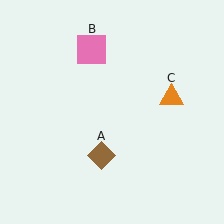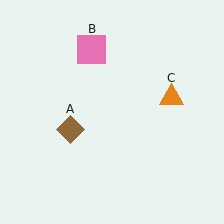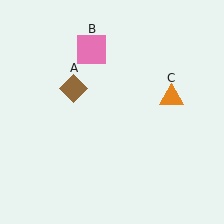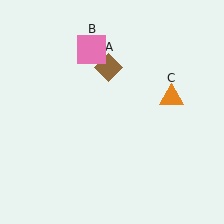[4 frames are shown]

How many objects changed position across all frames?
1 object changed position: brown diamond (object A).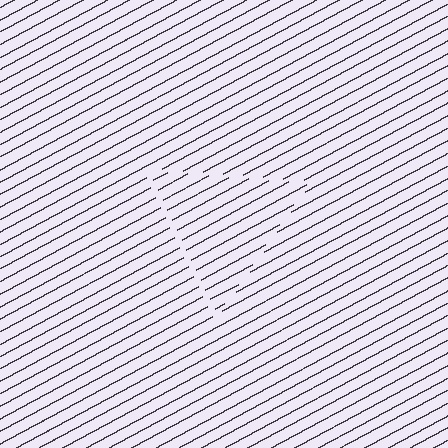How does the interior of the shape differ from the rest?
The interior of the shape contains the same grating, shifted by half a period — the contour is defined by the phase discontinuity where line-ends from the inner and outer gratings abut.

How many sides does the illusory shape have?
3 sides — the line-ends trace a triangle.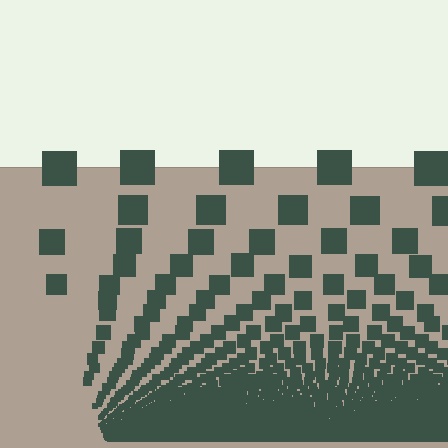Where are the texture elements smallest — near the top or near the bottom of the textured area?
Near the bottom.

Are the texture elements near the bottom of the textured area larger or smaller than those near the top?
Smaller. The gradient is inverted — elements near the bottom are smaller and denser.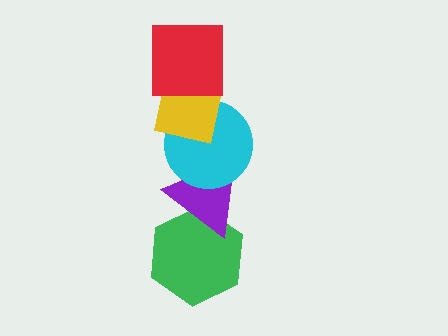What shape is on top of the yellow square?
The red square is on top of the yellow square.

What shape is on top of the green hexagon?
The purple triangle is on top of the green hexagon.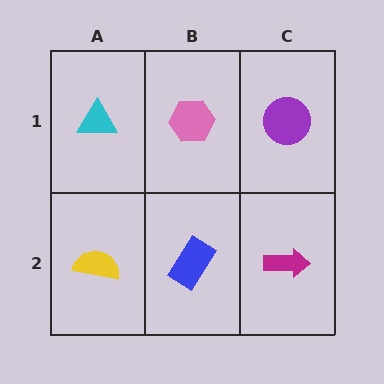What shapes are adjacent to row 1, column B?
A blue rectangle (row 2, column B), a cyan triangle (row 1, column A), a purple circle (row 1, column C).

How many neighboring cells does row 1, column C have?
2.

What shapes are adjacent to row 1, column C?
A magenta arrow (row 2, column C), a pink hexagon (row 1, column B).